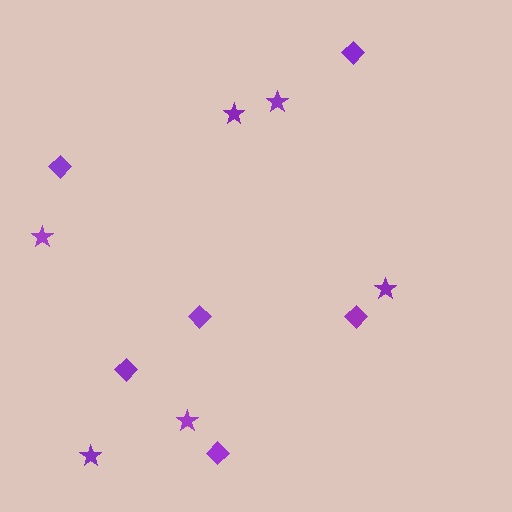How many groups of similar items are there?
There are 2 groups: one group of stars (6) and one group of diamonds (6).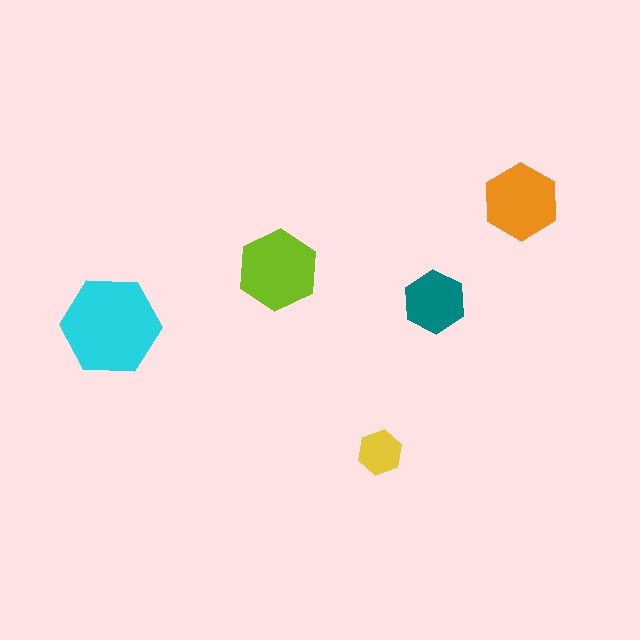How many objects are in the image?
There are 5 objects in the image.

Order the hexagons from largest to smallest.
the cyan one, the lime one, the orange one, the teal one, the yellow one.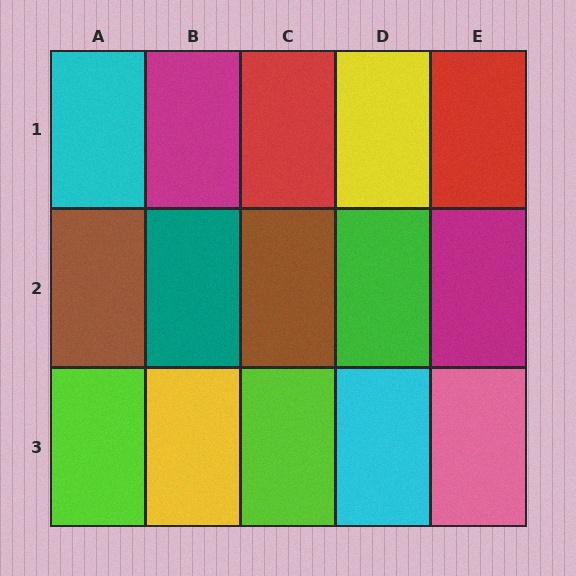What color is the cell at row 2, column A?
Brown.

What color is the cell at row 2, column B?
Teal.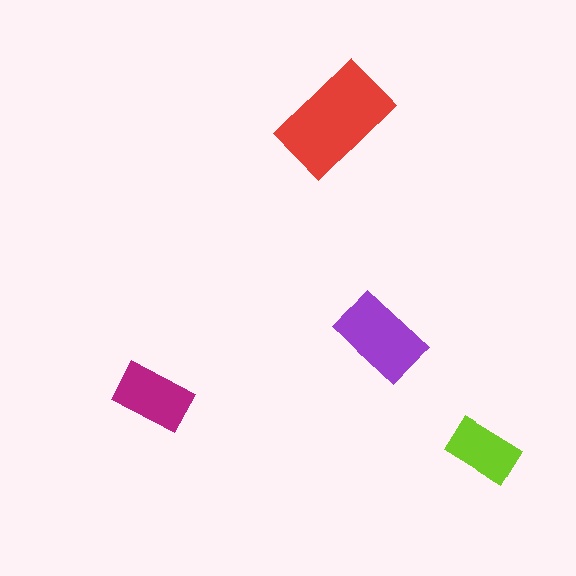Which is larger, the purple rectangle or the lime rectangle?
The purple one.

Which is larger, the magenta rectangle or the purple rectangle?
The purple one.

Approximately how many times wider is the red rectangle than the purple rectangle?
About 1.5 times wider.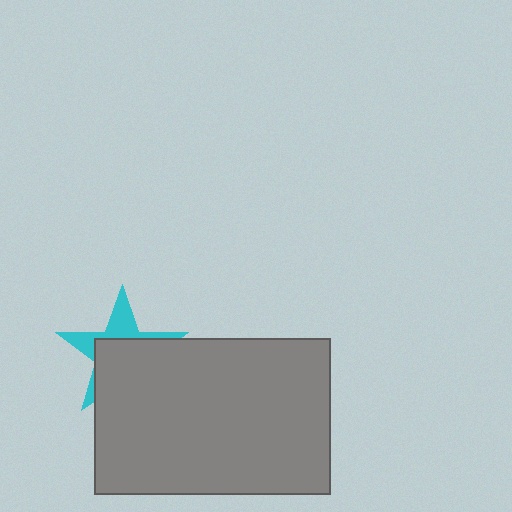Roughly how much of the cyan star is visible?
A small part of it is visible (roughly 37%).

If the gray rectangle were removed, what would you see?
You would see the complete cyan star.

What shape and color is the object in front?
The object in front is a gray rectangle.